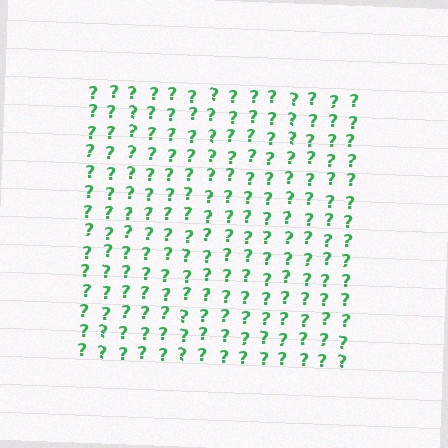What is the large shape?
The large shape is a square.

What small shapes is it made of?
It is made of small question marks.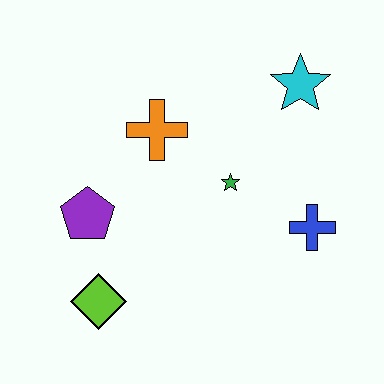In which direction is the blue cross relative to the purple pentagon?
The blue cross is to the right of the purple pentagon.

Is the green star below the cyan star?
Yes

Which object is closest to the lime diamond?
The purple pentagon is closest to the lime diamond.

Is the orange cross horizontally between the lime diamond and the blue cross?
Yes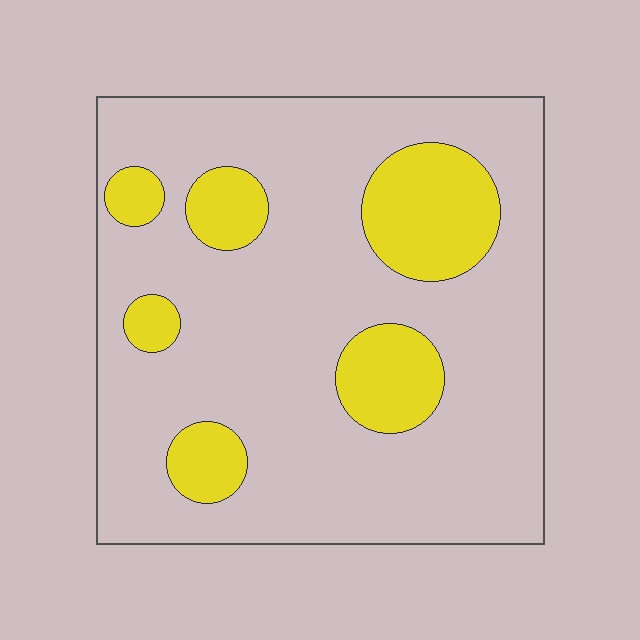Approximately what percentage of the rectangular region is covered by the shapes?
Approximately 20%.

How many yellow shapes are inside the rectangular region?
6.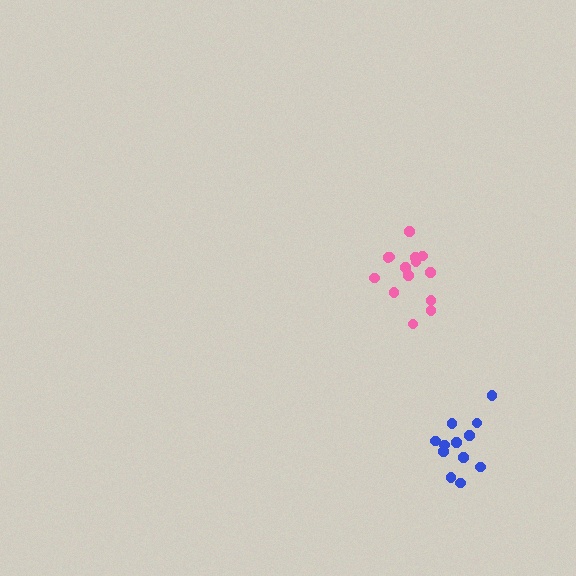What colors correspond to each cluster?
The clusters are colored: pink, blue.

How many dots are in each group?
Group 1: 14 dots, Group 2: 12 dots (26 total).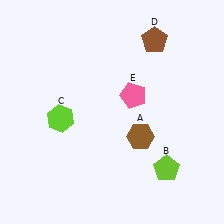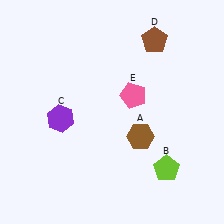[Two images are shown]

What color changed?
The hexagon (C) changed from lime in Image 1 to purple in Image 2.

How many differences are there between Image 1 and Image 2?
There is 1 difference between the two images.